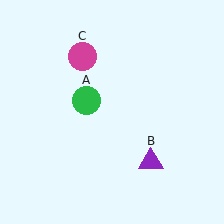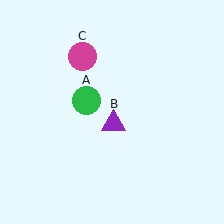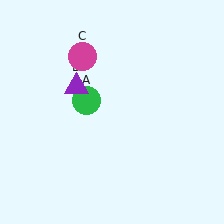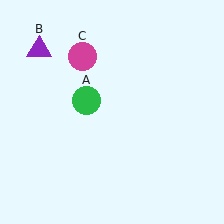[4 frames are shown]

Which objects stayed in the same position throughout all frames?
Green circle (object A) and magenta circle (object C) remained stationary.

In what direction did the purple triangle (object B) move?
The purple triangle (object B) moved up and to the left.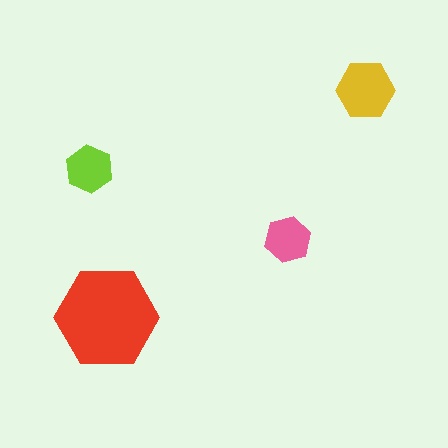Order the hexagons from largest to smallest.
the red one, the yellow one, the lime one, the pink one.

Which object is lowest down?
The red hexagon is bottommost.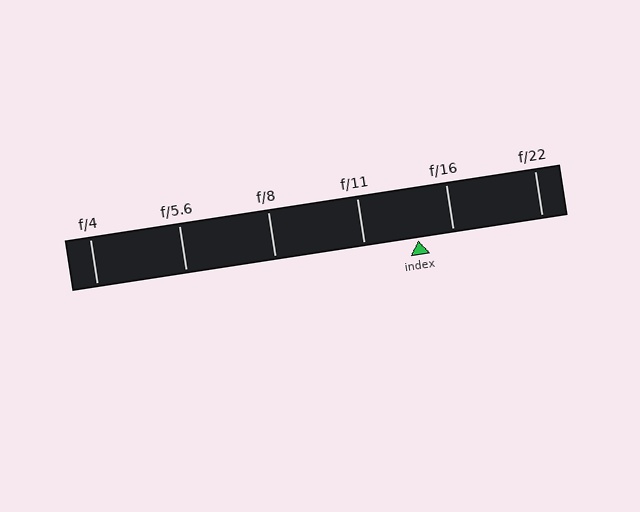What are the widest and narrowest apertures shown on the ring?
The widest aperture shown is f/4 and the narrowest is f/22.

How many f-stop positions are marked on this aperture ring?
There are 6 f-stop positions marked.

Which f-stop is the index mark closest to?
The index mark is closest to f/16.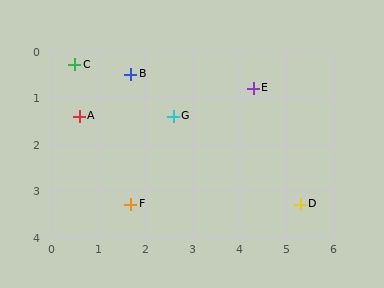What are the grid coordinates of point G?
Point G is at approximately (2.6, 1.4).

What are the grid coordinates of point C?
Point C is at approximately (0.5, 0.3).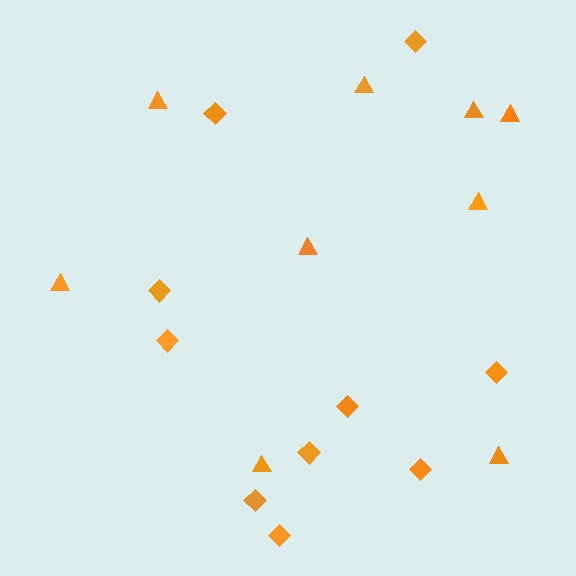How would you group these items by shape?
There are 2 groups: one group of diamonds (10) and one group of triangles (9).